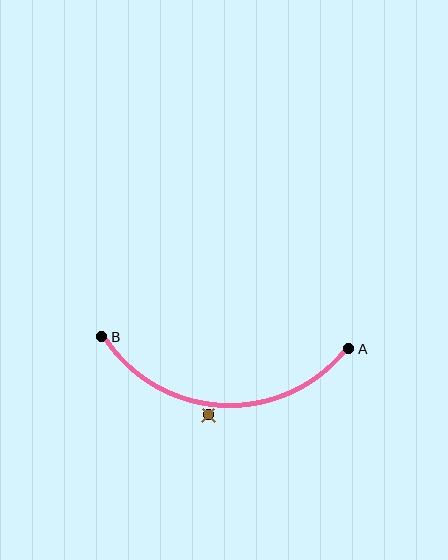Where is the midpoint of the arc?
The arc midpoint is the point on the curve farthest from the straight line joining A and B. It sits below that line.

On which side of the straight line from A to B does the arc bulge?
The arc bulges below the straight line connecting A and B.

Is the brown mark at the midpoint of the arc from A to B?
No — the brown mark does not lie on the arc at all. It sits slightly outside the curve.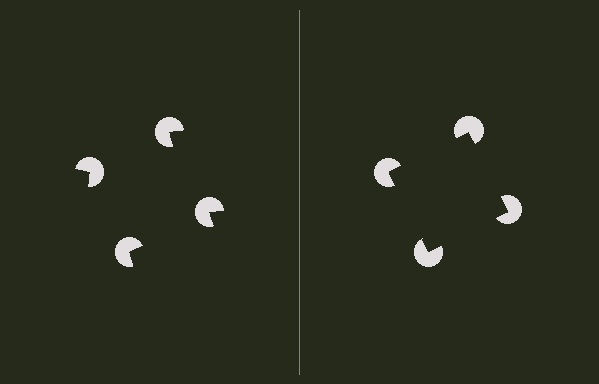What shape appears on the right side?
An illusory square.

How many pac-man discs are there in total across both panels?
8 — 4 on each side.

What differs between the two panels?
The pac-man discs are positioned identically on both sides; only the wedge orientations differ. On the right they align to a square; on the left they are misaligned.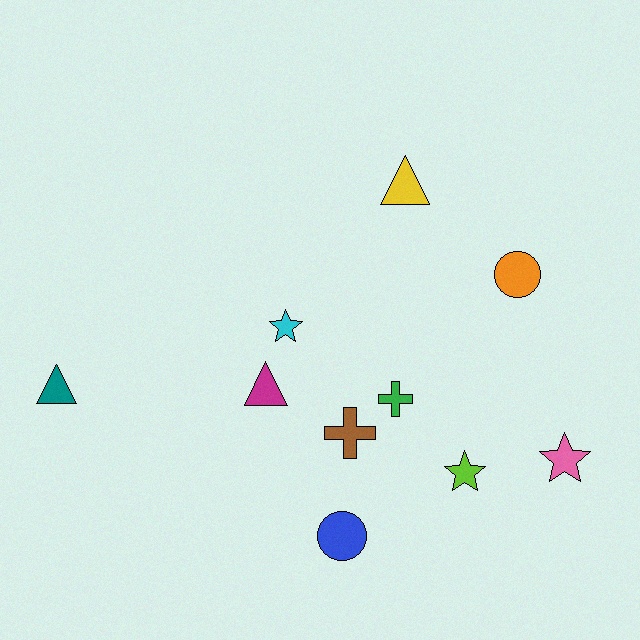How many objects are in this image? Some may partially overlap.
There are 10 objects.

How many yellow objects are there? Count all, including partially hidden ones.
There is 1 yellow object.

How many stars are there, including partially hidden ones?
There are 3 stars.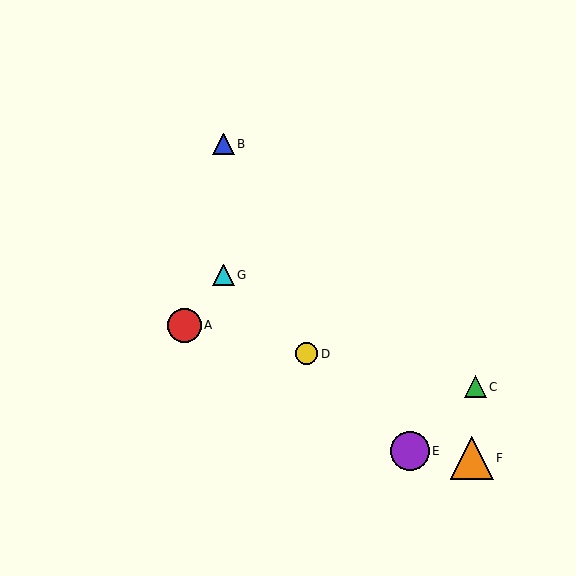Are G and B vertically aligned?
Yes, both are at x≈223.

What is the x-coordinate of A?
Object A is at x≈184.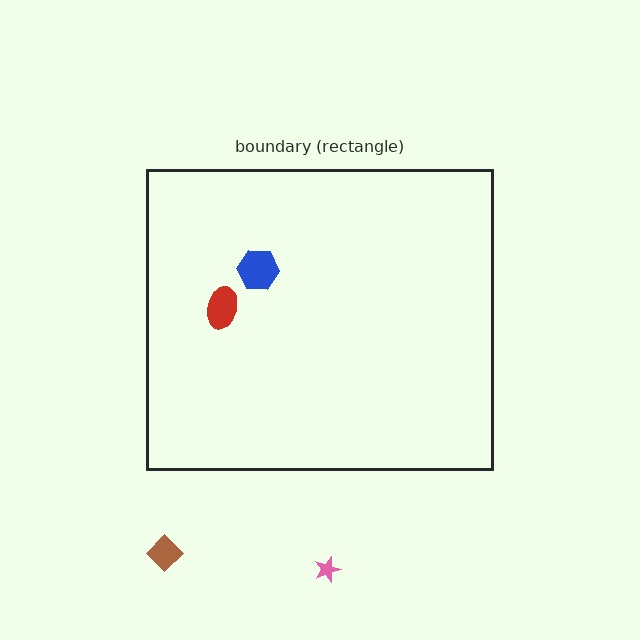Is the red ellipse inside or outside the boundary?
Inside.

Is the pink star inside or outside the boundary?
Outside.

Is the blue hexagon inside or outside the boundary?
Inside.